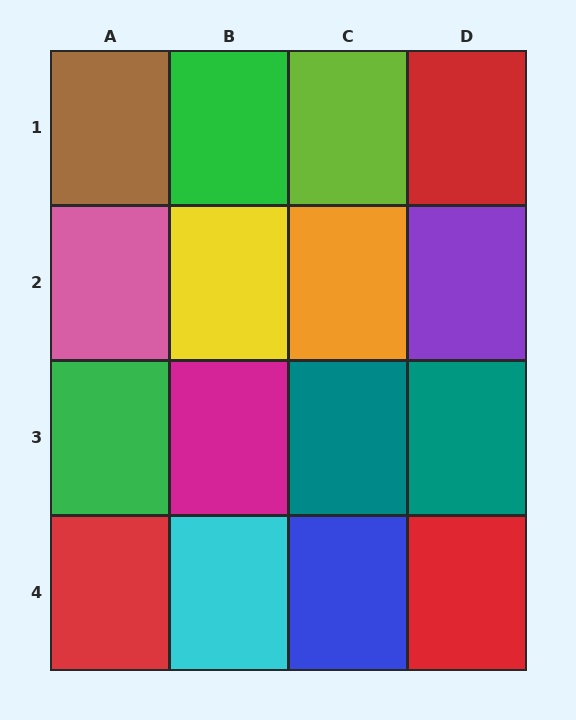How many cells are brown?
1 cell is brown.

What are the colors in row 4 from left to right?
Red, cyan, blue, red.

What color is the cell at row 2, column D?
Purple.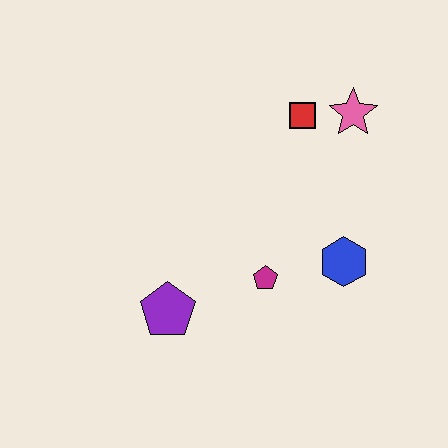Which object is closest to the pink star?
The red square is closest to the pink star.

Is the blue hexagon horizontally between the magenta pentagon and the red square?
No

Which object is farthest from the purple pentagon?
The pink star is farthest from the purple pentagon.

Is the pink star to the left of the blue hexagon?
No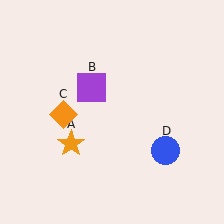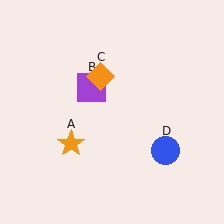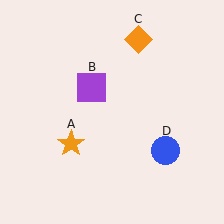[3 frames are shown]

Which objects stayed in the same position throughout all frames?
Orange star (object A) and purple square (object B) and blue circle (object D) remained stationary.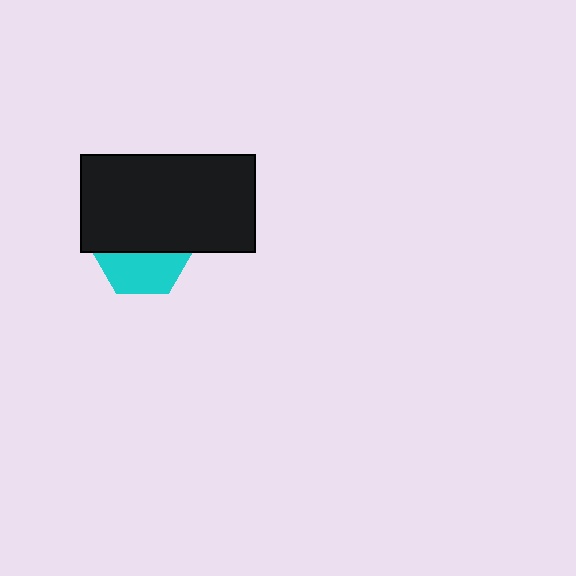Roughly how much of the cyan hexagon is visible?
A small part of it is visible (roughly 42%).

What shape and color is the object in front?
The object in front is a black rectangle.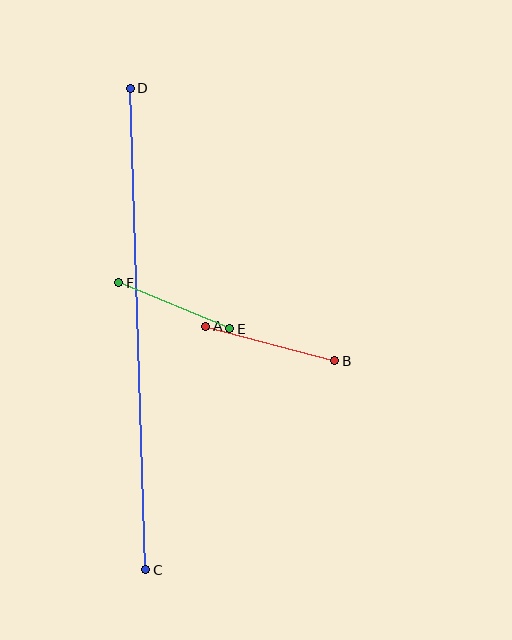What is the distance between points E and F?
The distance is approximately 120 pixels.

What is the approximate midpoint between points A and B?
The midpoint is at approximately (270, 344) pixels.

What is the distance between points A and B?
The distance is approximately 133 pixels.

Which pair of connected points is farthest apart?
Points C and D are farthest apart.